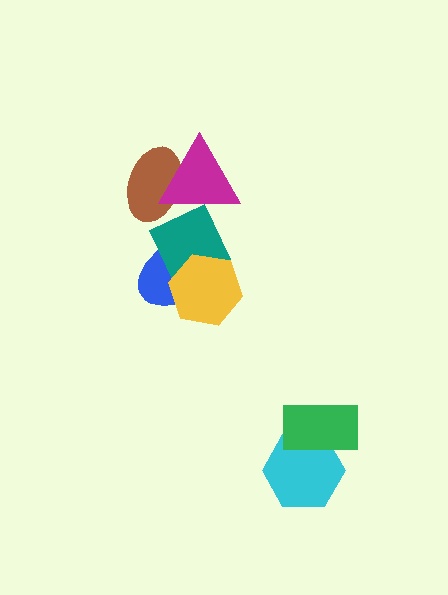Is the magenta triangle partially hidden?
No, no other shape covers it.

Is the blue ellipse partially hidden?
Yes, it is partially covered by another shape.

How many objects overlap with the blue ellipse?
2 objects overlap with the blue ellipse.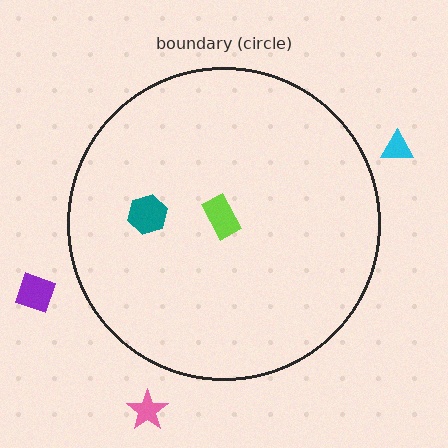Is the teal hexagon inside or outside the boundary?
Inside.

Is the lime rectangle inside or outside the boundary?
Inside.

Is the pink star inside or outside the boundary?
Outside.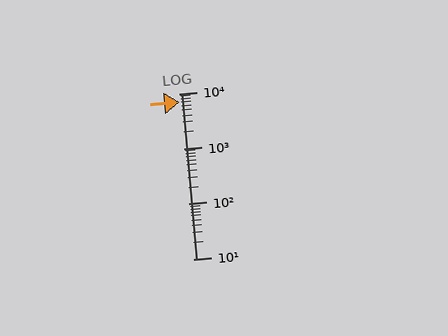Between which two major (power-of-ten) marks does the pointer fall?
The pointer is between 1000 and 10000.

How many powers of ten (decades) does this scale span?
The scale spans 3 decades, from 10 to 10000.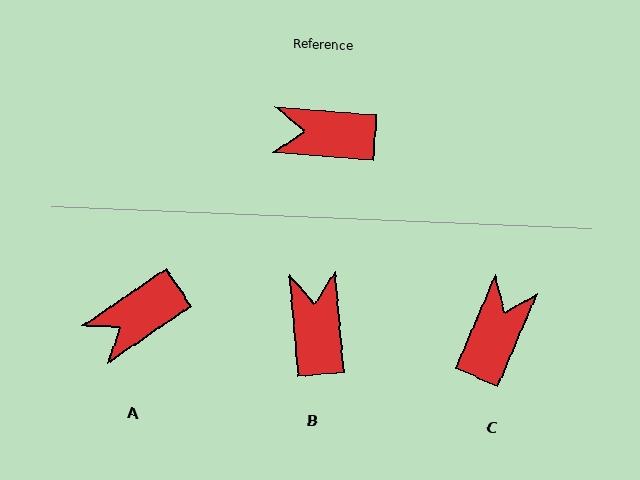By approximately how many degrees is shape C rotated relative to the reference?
Approximately 109 degrees clockwise.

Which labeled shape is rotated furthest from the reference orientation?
C, about 109 degrees away.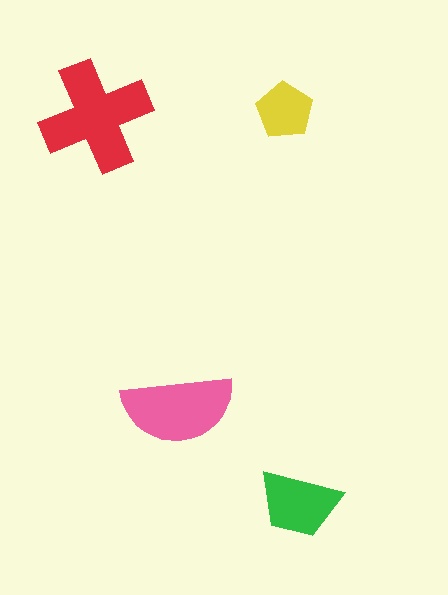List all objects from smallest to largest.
The yellow pentagon, the green trapezoid, the pink semicircle, the red cross.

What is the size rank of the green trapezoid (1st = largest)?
3rd.